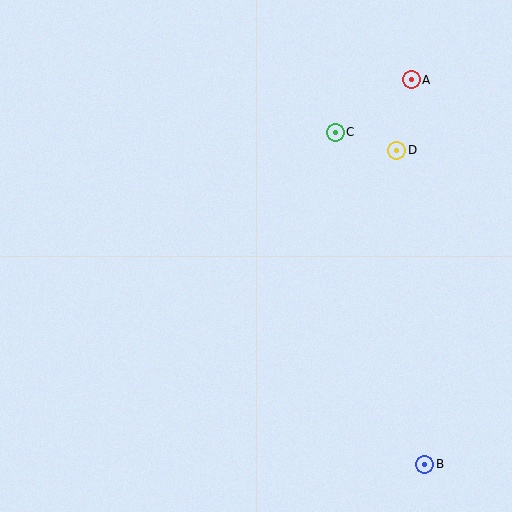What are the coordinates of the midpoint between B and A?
The midpoint between B and A is at (418, 272).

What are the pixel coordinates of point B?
Point B is at (425, 464).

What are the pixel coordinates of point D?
Point D is at (397, 150).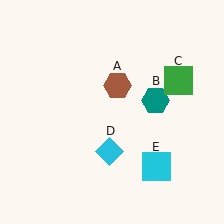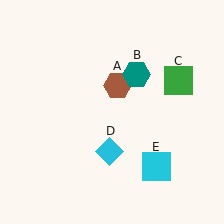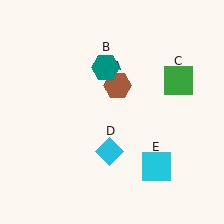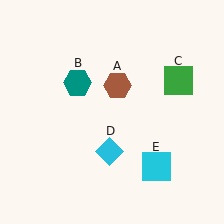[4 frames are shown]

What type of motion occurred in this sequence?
The teal hexagon (object B) rotated counterclockwise around the center of the scene.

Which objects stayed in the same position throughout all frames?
Brown hexagon (object A) and green square (object C) and cyan diamond (object D) and cyan square (object E) remained stationary.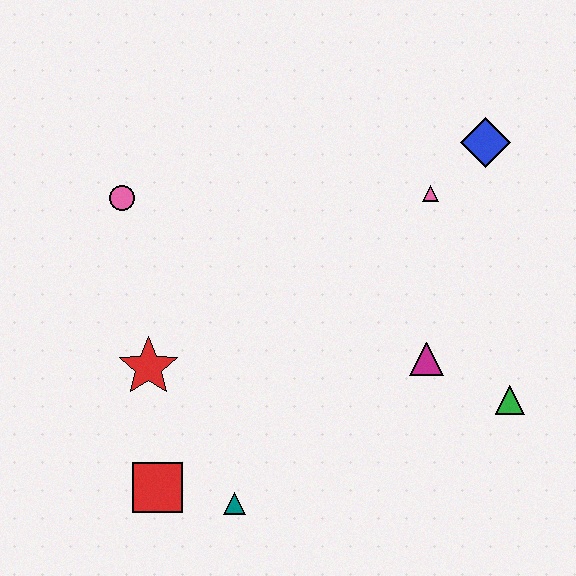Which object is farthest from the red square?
The blue diamond is farthest from the red square.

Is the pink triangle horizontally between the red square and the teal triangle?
No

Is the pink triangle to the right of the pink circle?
Yes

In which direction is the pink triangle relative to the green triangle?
The pink triangle is above the green triangle.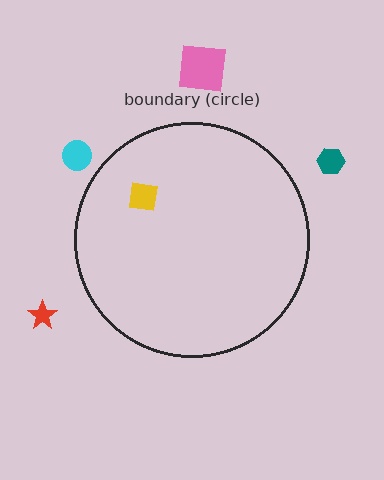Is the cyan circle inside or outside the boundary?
Outside.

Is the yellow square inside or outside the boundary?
Inside.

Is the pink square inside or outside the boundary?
Outside.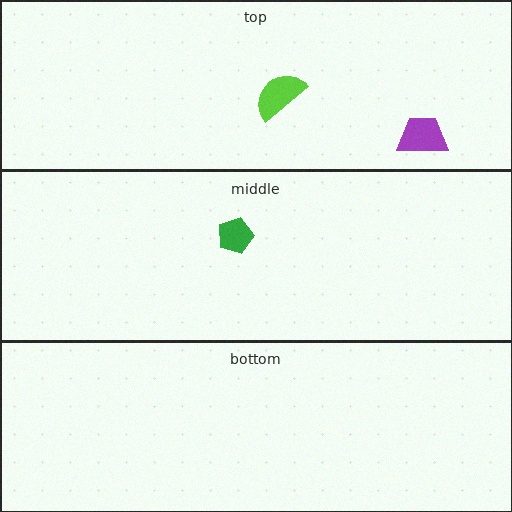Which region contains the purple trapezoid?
The top region.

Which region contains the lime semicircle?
The top region.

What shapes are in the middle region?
The green pentagon.